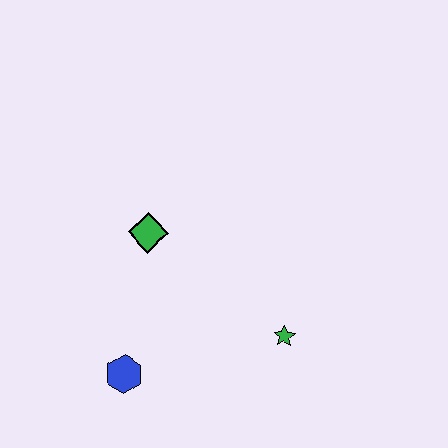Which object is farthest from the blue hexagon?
The green star is farthest from the blue hexagon.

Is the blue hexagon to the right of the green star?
No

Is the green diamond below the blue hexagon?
No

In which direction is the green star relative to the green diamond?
The green star is to the right of the green diamond.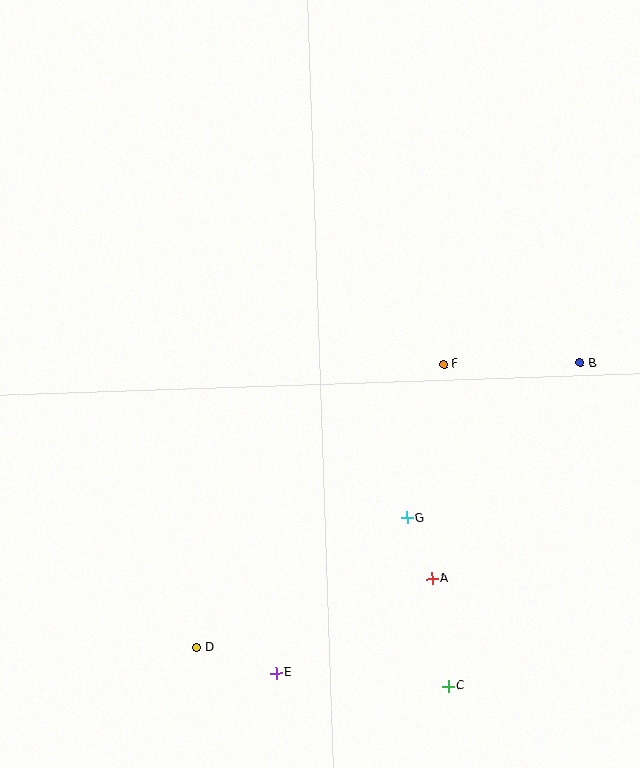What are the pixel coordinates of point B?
Point B is at (580, 363).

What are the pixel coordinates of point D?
Point D is at (197, 648).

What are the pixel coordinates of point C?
Point C is at (448, 686).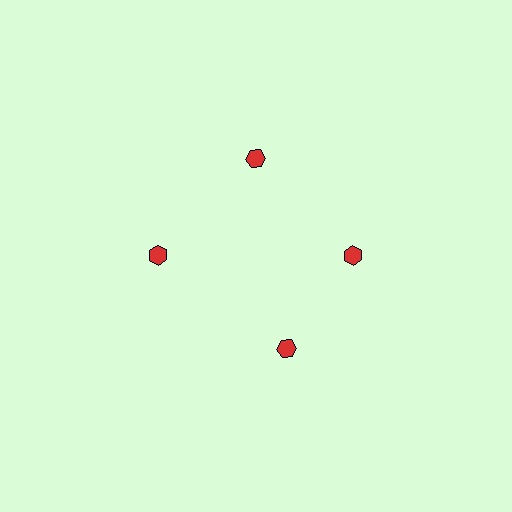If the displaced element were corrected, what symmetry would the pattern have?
It would have 4-fold rotational symmetry — the pattern would map onto itself every 90 degrees.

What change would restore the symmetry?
The symmetry would be restored by rotating it back into even spacing with its neighbors so that all 4 hexagons sit at equal angles and equal distance from the center.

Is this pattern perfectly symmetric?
No. The 4 red hexagons are arranged in a ring, but one element near the 6 o'clock position is rotated out of alignment along the ring, breaking the 4-fold rotational symmetry.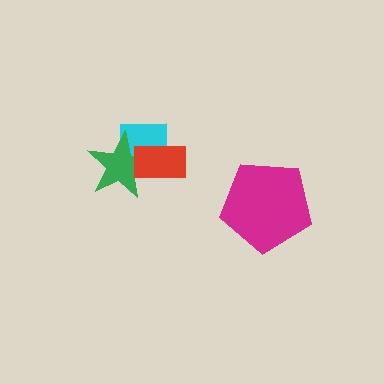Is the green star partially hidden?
Yes, it is partially covered by another shape.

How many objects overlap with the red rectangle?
2 objects overlap with the red rectangle.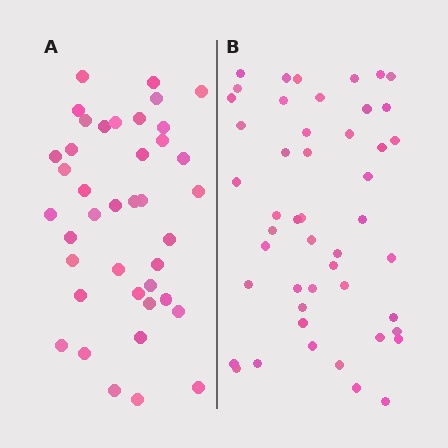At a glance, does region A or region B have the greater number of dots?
Region B (the right region) has more dots.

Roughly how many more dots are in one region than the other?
Region B has roughly 8 or so more dots than region A.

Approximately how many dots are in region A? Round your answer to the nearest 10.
About 40 dots.